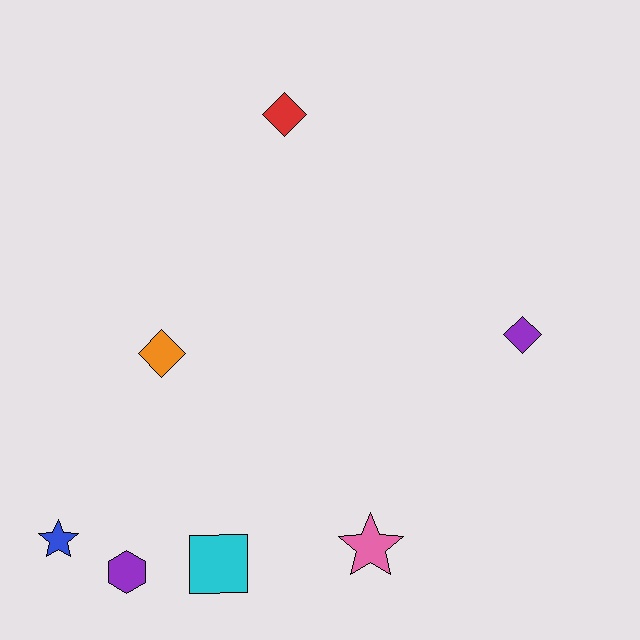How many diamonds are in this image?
There are 3 diamonds.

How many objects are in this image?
There are 7 objects.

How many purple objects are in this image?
There are 2 purple objects.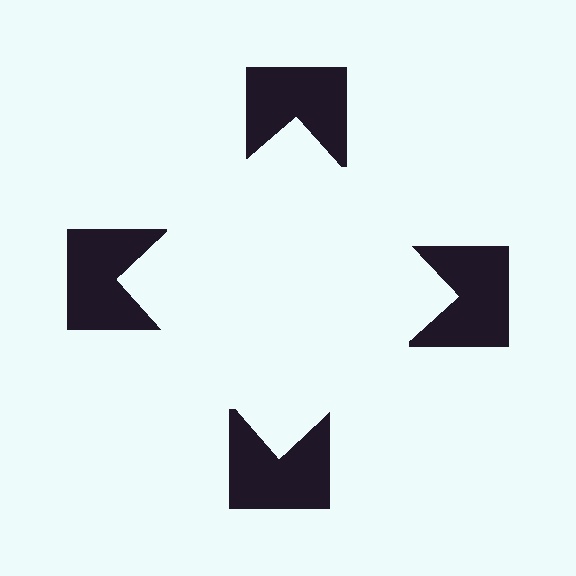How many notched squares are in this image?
There are 4 — one at each vertex of the illusory square.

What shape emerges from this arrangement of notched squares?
An illusory square — its edges are inferred from the aligned wedge cuts in the notched squares, not physically drawn.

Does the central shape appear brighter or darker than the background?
It typically appears slightly brighter than the background, even though no actual brightness change is drawn.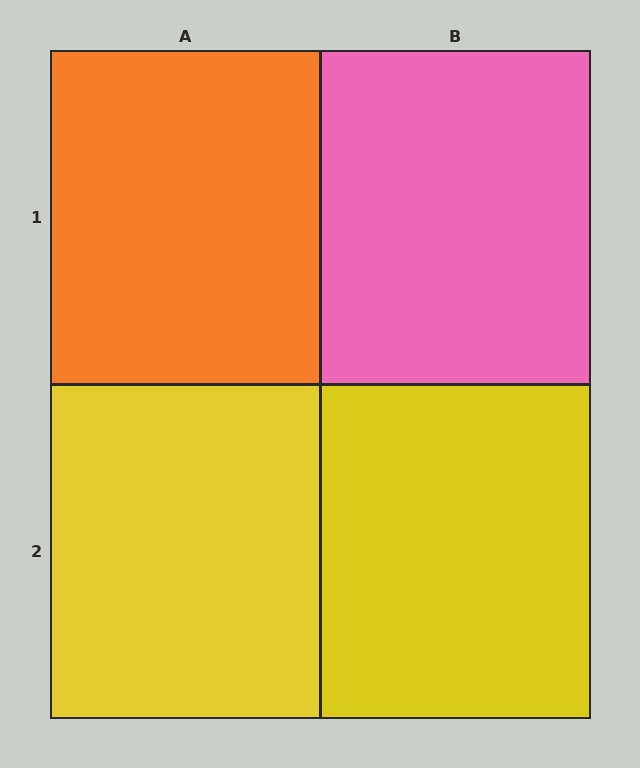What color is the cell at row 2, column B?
Yellow.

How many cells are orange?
1 cell is orange.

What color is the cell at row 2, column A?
Yellow.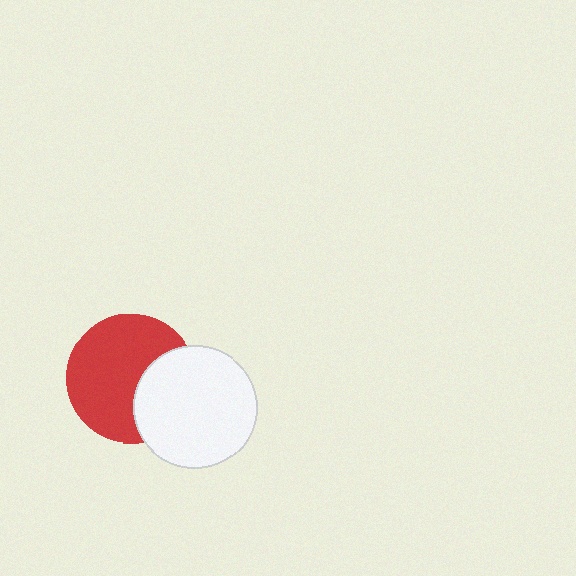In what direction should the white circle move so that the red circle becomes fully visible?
The white circle should move right. That is the shortest direction to clear the overlap and leave the red circle fully visible.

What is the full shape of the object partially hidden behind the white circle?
The partially hidden object is a red circle.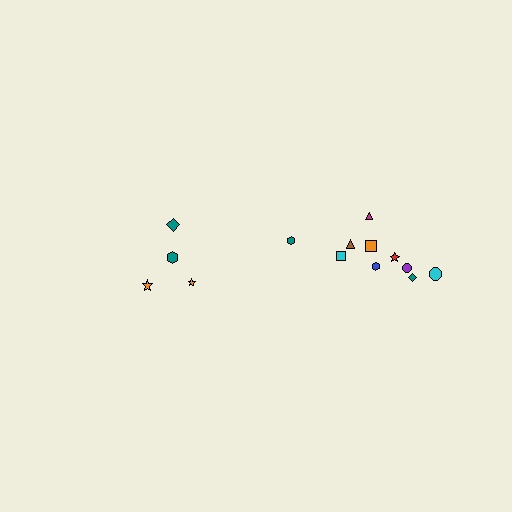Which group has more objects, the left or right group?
The right group.